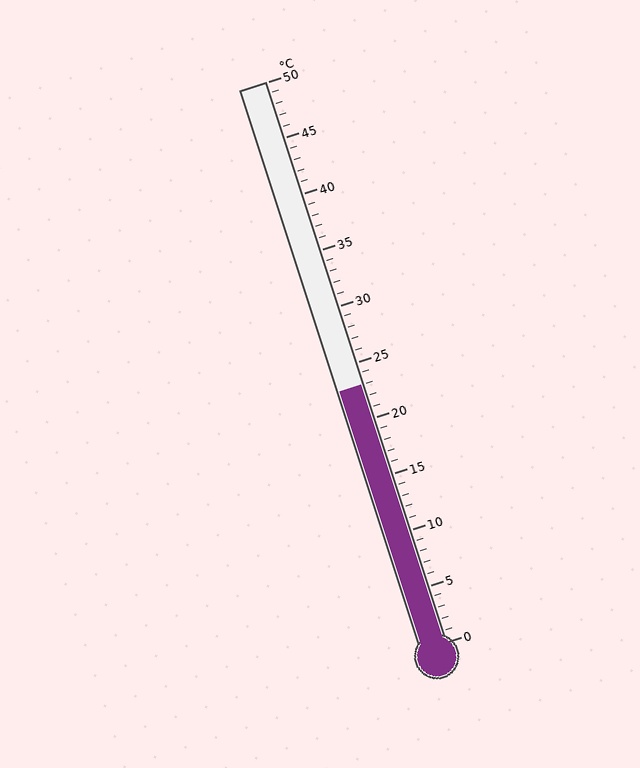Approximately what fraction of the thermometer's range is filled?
The thermometer is filled to approximately 45% of its range.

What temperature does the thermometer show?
The thermometer shows approximately 23°C.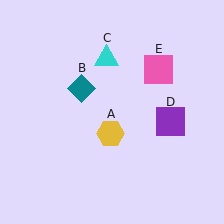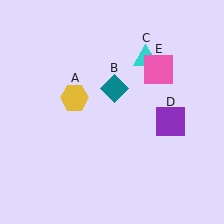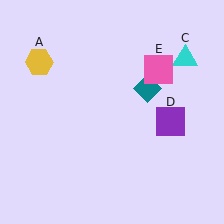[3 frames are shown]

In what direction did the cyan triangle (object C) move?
The cyan triangle (object C) moved right.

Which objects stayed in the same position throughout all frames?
Purple square (object D) and pink square (object E) remained stationary.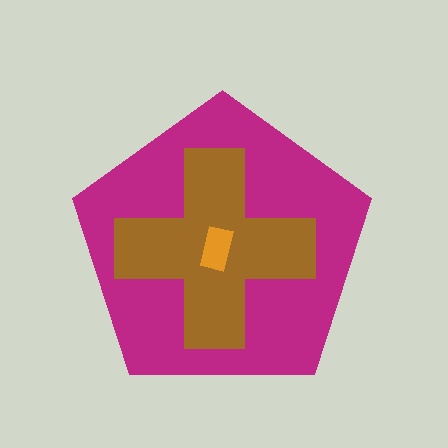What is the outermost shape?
The magenta pentagon.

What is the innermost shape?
The orange rectangle.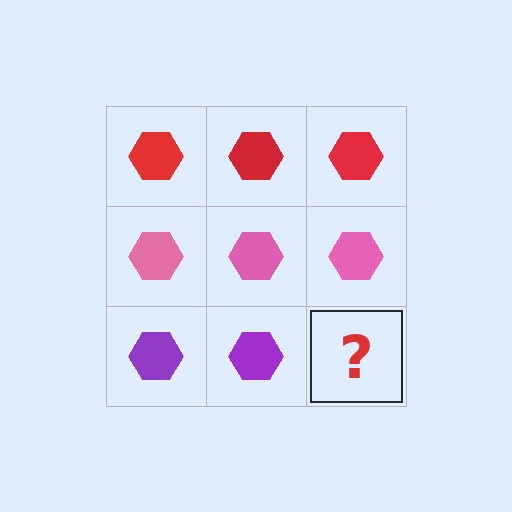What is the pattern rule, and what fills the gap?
The rule is that each row has a consistent color. The gap should be filled with a purple hexagon.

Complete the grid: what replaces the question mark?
The question mark should be replaced with a purple hexagon.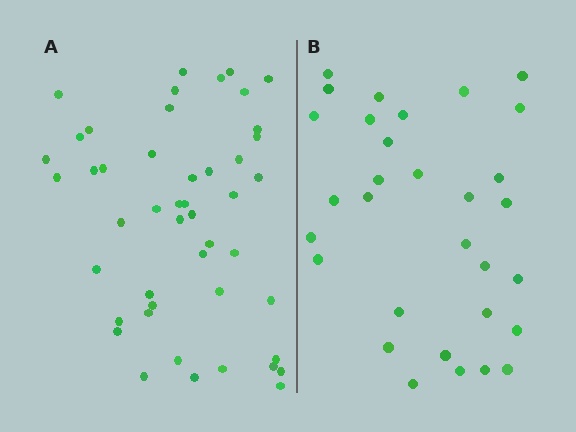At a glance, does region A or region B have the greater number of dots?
Region A (the left region) has more dots.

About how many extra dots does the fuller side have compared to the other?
Region A has approximately 15 more dots than region B.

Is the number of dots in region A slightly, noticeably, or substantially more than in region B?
Region A has substantially more. The ratio is roughly 1.5 to 1.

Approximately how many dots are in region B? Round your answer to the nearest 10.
About 30 dots. (The exact count is 31, which rounds to 30.)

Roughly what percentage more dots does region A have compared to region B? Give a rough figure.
About 50% more.